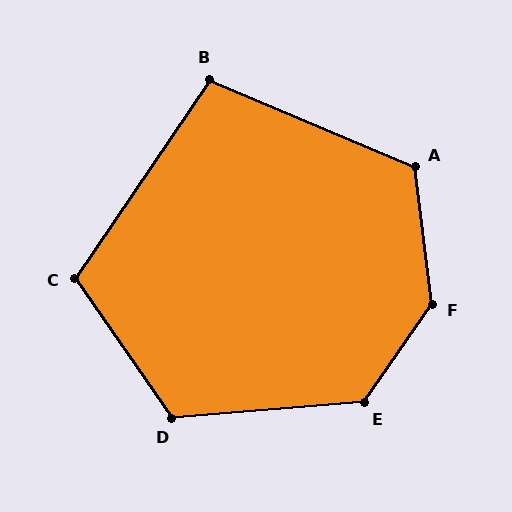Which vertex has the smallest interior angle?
B, at approximately 101 degrees.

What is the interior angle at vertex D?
Approximately 120 degrees (obtuse).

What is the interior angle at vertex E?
Approximately 129 degrees (obtuse).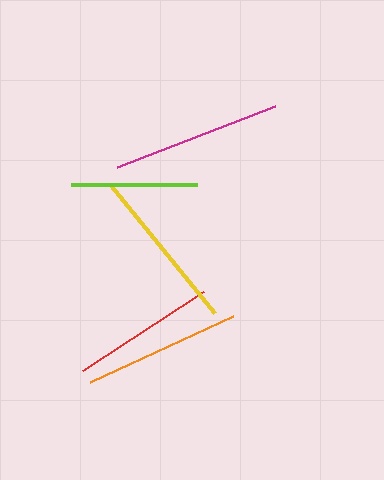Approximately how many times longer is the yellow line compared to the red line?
The yellow line is approximately 1.1 times the length of the red line.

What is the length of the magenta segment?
The magenta segment is approximately 169 pixels long.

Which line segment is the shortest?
The lime line is the shortest at approximately 126 pixels.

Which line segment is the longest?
The magenta line is the longest at approximately 169 pixels.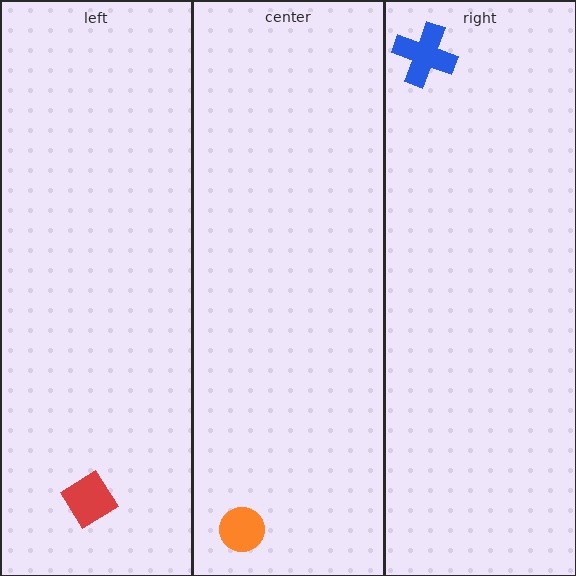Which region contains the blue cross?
The right region.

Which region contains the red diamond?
The left region.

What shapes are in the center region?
The orange circle.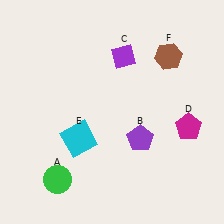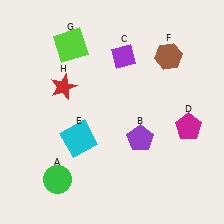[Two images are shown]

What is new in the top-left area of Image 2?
A lime square (G) was added in the top-left area of Image 2.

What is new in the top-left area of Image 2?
A red star (H) was added in the top-left area of Image 2.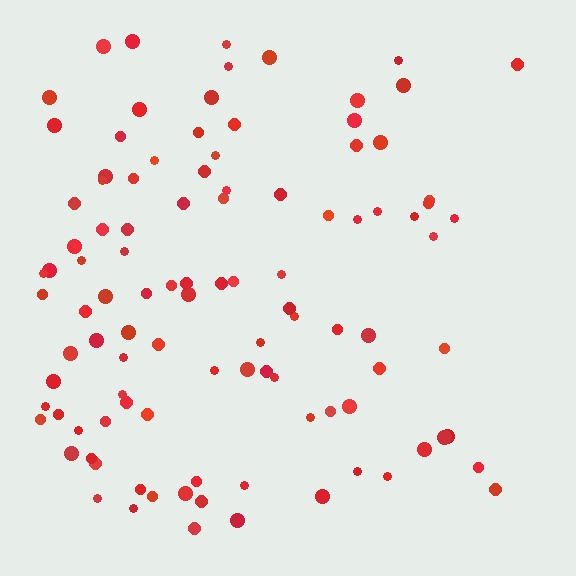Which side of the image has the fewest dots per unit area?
The right.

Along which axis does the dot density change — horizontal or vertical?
Horizontal.